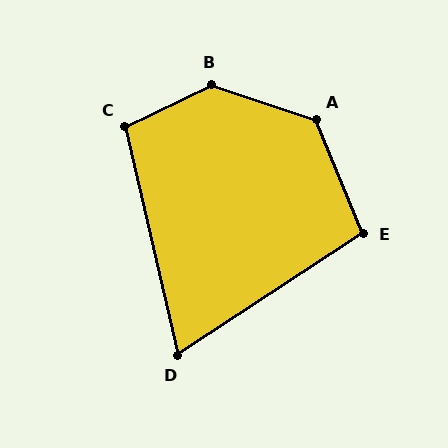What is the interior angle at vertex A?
Approximately 130 degrees (obtuse).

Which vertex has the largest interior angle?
B, at approximately 136 degrees.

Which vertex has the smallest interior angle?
D, at approximately 70 degrees.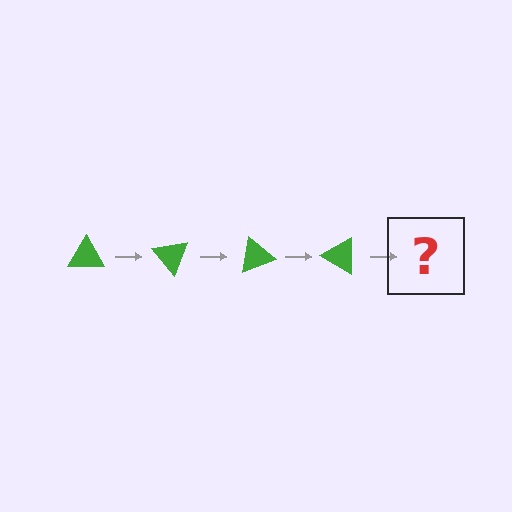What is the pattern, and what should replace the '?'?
The pattern is that the triangle rotates 50 degrees each step. The '?' should be a green triangle rotated 200 degrees.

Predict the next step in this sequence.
The next step is a green triangle rotated 200 degrees.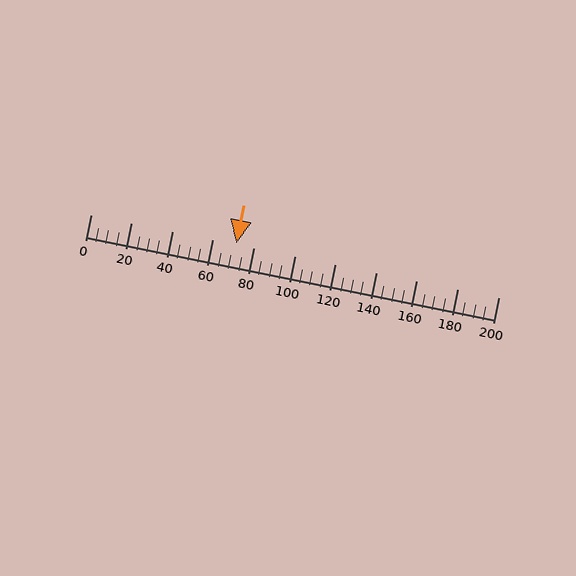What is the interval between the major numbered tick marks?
The major tick marks are spaced 20 units apart.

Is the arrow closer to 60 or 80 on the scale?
The arrow is closer to 80.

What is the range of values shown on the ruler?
The ruler shows values from 0 to 200.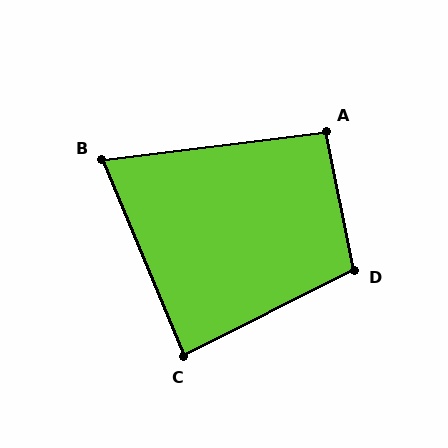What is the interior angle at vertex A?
Approximately 94 degrees (approximately right).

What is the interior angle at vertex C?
Approximately 86 degrees (approximately right).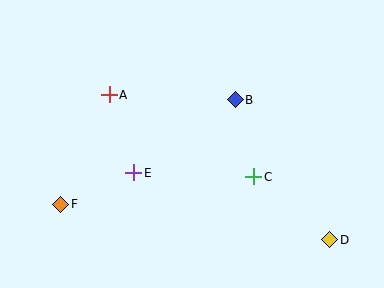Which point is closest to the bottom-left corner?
Point F is closest to the bottom-left corner.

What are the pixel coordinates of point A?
Point A is at (109, 95).